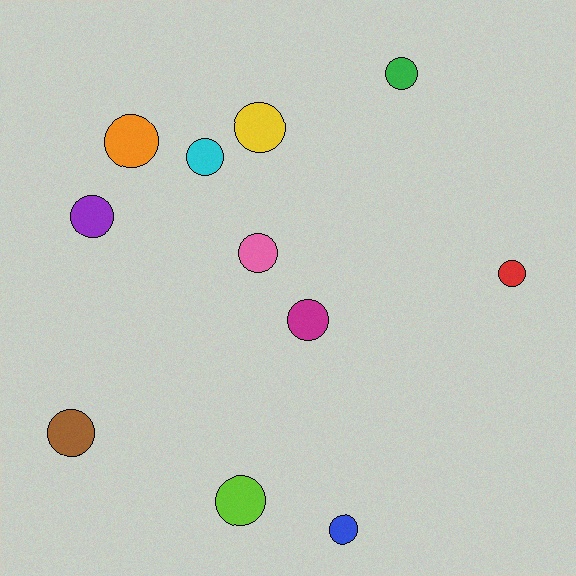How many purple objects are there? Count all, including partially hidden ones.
There is 1 purple object.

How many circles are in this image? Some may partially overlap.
There are 11 circles.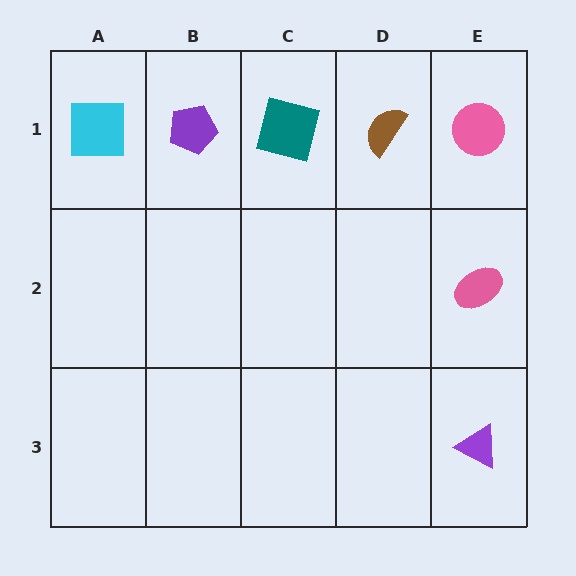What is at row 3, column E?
A purple triangle.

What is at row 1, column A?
A cyan square.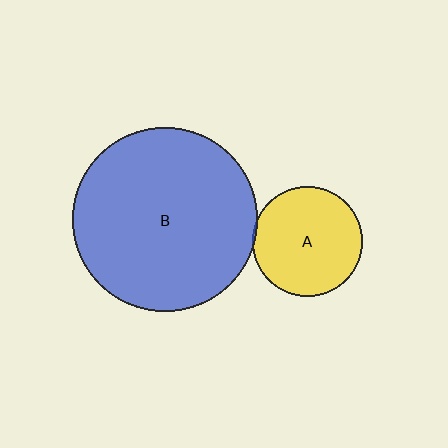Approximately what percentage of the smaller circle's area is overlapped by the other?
Approximately 5%.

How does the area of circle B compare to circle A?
Approximately 2.8 times.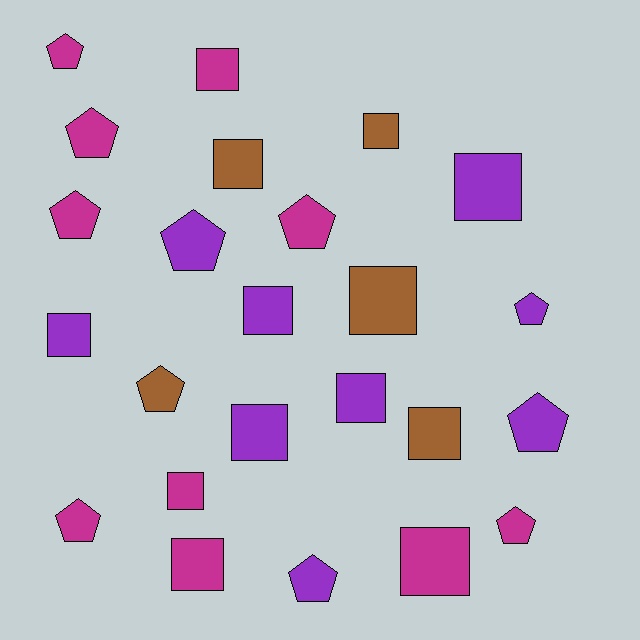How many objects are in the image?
There are 24 objects.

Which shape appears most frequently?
Square, with 13 objects.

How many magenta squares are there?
There are 4 magenta squares.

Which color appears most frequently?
Magenta, with 10 objects.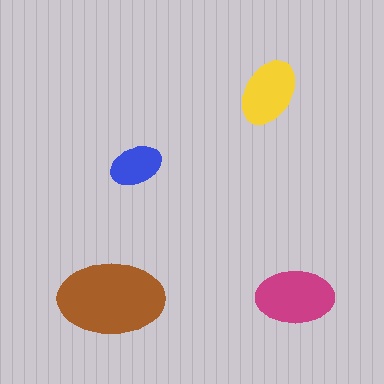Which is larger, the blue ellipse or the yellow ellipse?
The yellow one.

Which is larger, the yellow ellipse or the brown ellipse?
The brown one.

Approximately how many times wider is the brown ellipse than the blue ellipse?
About 2 times wider.